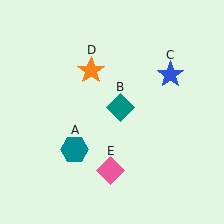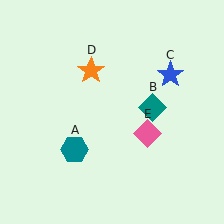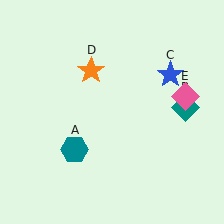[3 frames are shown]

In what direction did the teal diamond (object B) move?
The teal diamond (object B) moved right.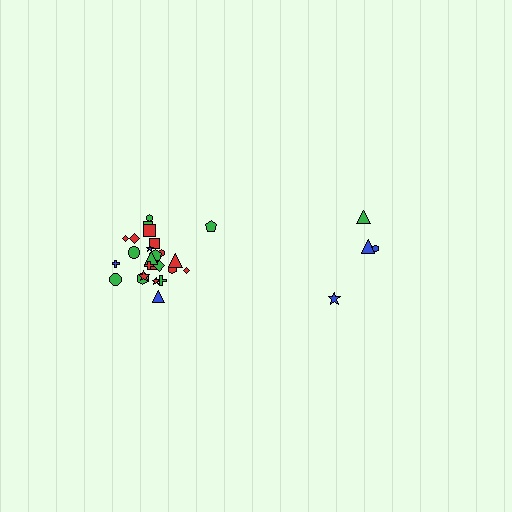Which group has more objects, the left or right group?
The left group.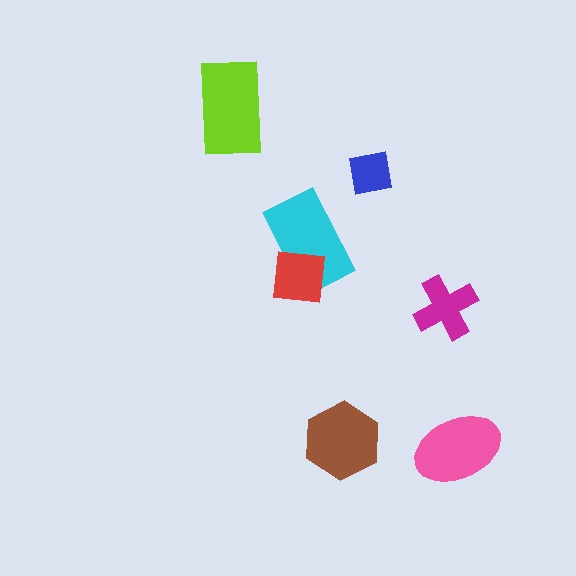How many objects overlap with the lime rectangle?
0 objects overlap with the lime rectangle.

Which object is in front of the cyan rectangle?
The red square is in front of the cyan rectangle.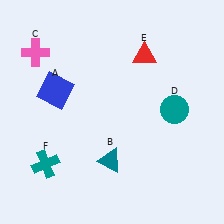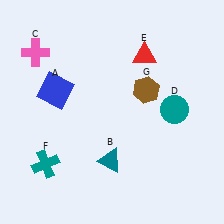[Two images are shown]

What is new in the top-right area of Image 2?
A brown hexagon (G) was added in the top-right area of Image 2.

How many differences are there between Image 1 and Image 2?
There is 1 difference between the two images.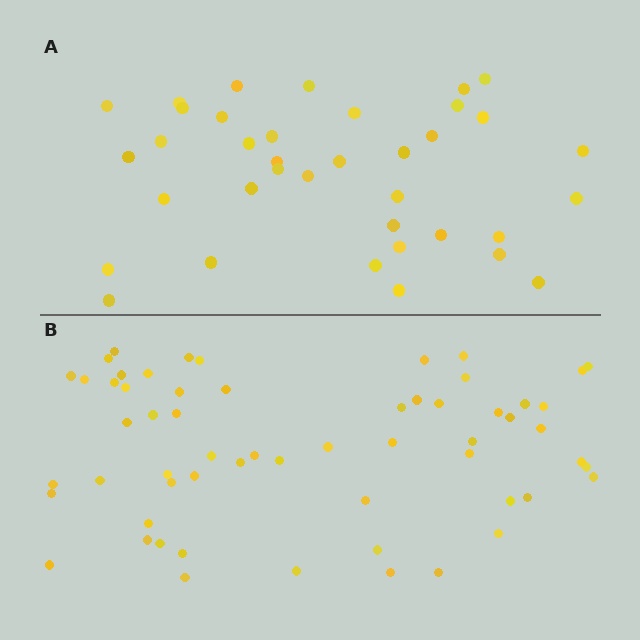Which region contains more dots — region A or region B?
Region B (the bottom region) has more dots.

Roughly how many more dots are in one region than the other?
Region B has approximately 20 more dots than region A.